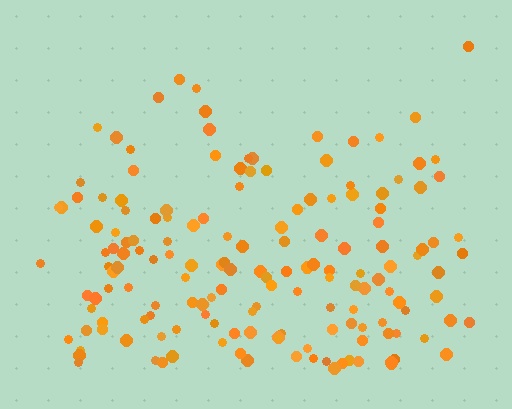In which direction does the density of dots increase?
From top to bottom, with the bottom side densest.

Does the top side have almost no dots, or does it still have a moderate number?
Still a moderate number, just noticeably fewer than the bottom.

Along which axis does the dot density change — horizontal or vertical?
Vertical.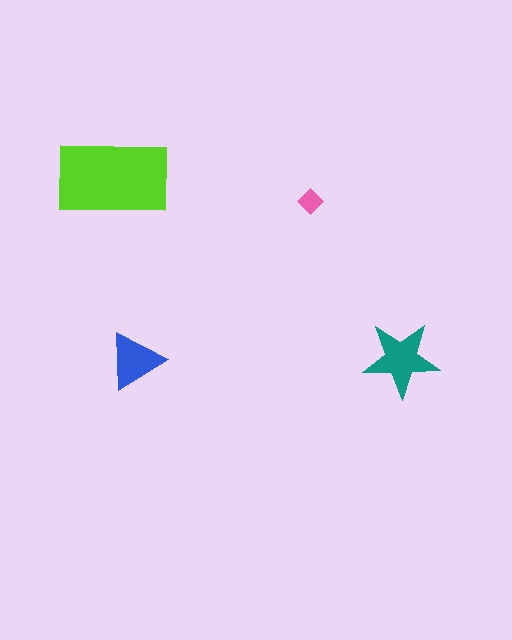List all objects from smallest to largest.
The pink diamond, the blue triangle, the teal star, the lime rectangle.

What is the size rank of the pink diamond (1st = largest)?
4th.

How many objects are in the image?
There are 4 objects in the image.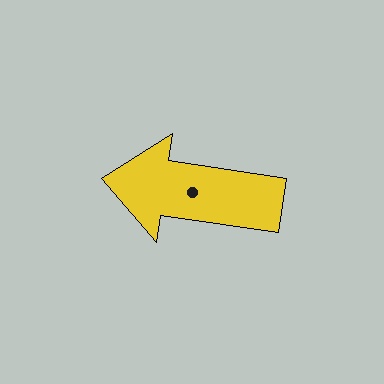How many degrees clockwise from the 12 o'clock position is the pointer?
Approximately 278 degrees.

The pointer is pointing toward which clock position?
Roughly 9 o'clock.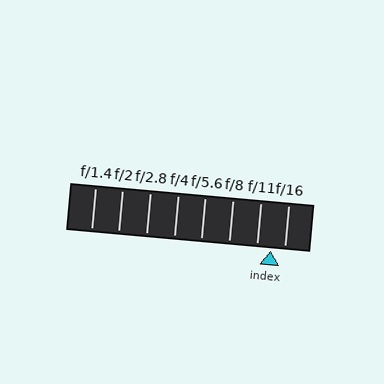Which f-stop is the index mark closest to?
The index mark is closest to f/16.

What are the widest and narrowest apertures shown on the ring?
The widest aperture shown is f/1.4 and the narrowest is f/16.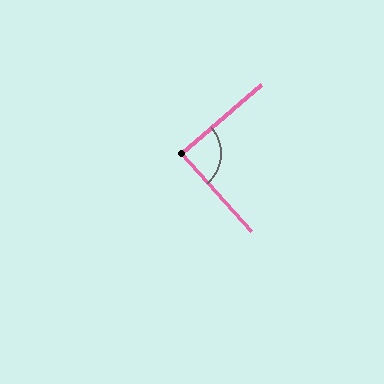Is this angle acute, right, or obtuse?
It is approximately a right angle.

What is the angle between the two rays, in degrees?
Approximately 89 degrees.